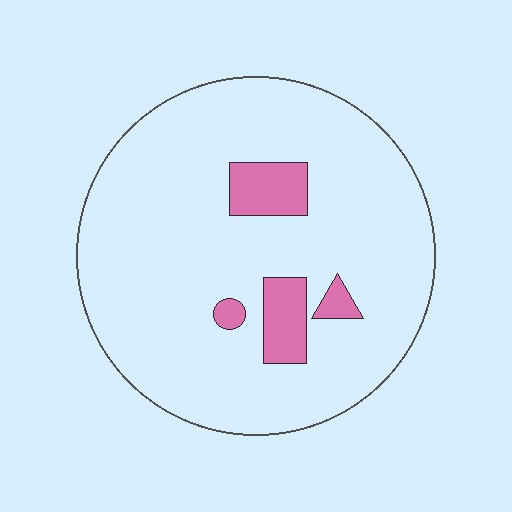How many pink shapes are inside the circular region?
4.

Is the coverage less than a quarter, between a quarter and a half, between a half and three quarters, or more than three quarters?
Less than a quarter.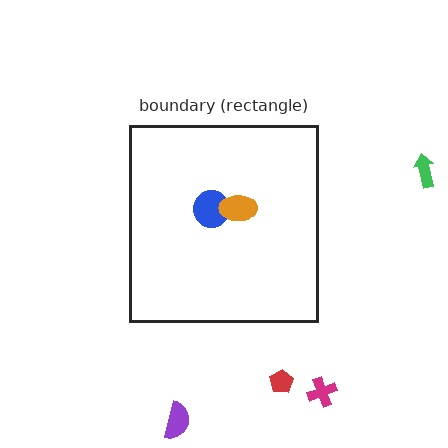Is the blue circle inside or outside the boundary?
Inside.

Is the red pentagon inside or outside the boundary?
Outside.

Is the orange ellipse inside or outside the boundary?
Inside.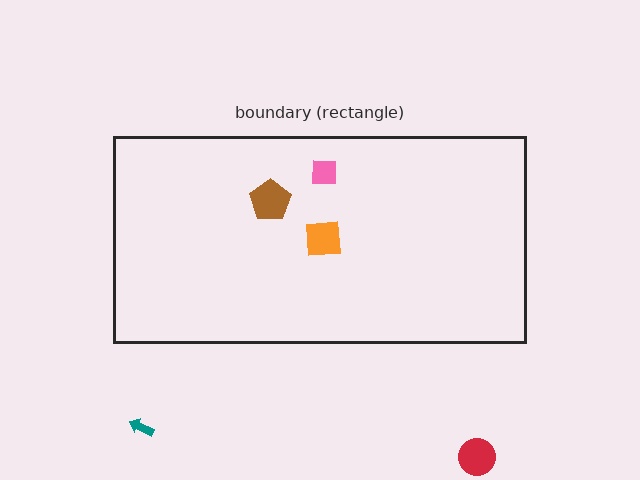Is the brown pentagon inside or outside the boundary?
Inside.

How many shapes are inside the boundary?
3 inside, 2 outside.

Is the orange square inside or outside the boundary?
Inside.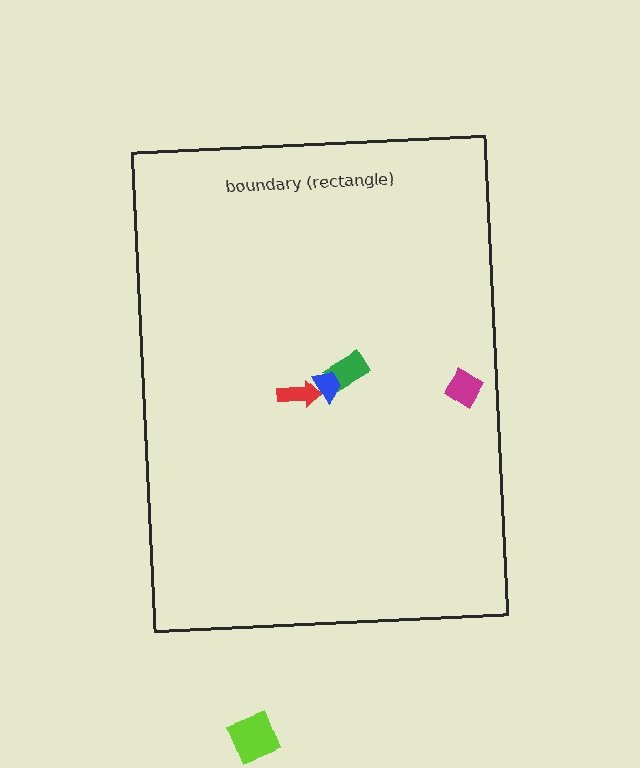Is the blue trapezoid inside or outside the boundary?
Inside.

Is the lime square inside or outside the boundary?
Outside.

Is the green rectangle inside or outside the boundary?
Inside.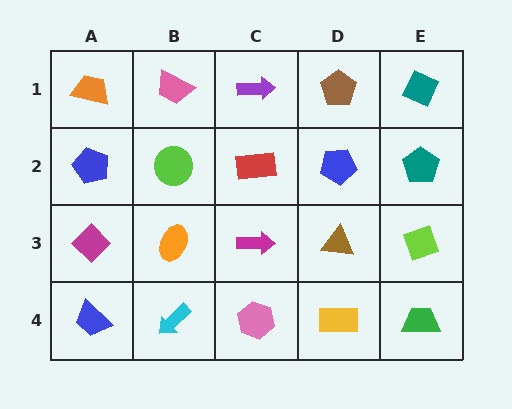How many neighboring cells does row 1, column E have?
2.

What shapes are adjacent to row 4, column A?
A magenta diamond (row 3, column A), a cyan arrow (row 4, column B).